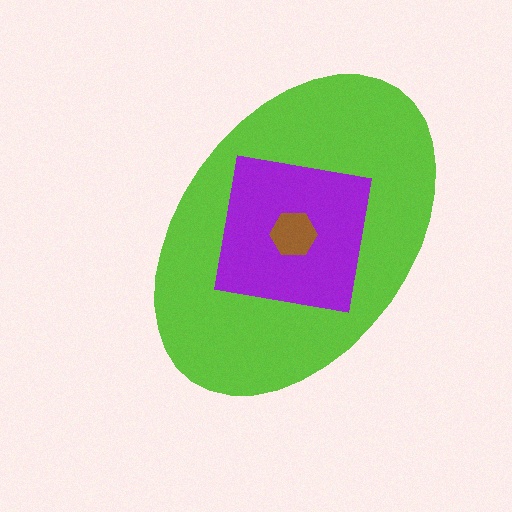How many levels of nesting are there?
3.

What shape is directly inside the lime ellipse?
The purple square.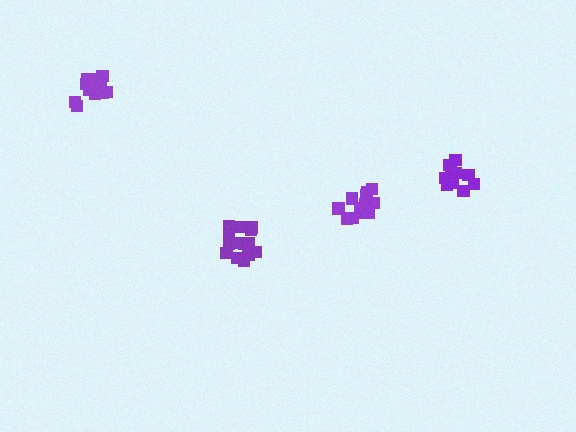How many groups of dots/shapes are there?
There are 4 groups.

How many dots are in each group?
Group 1: 15 dots, Group 2: 12 dots, Group 3: 12 dots, Group 4: 15 dots (54 total).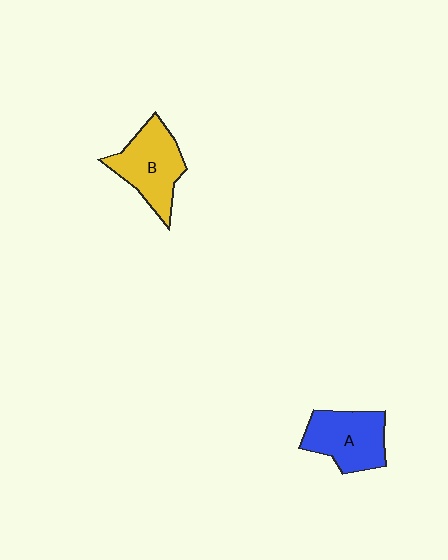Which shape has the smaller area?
Shape A (blue).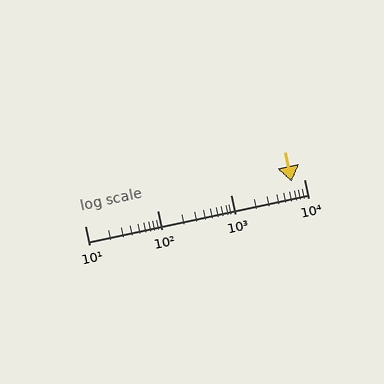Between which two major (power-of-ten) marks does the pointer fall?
The pointer is between 1000 and 10000.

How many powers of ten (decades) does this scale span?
The scale spans 3 decades, from 10 to 10000.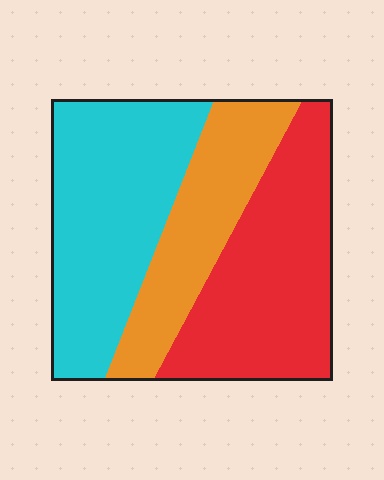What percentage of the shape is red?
Red covers around 35% of the shape.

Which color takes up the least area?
Orange, at roughly 25%.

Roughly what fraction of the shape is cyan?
Cyan covers about 40% of the shape.